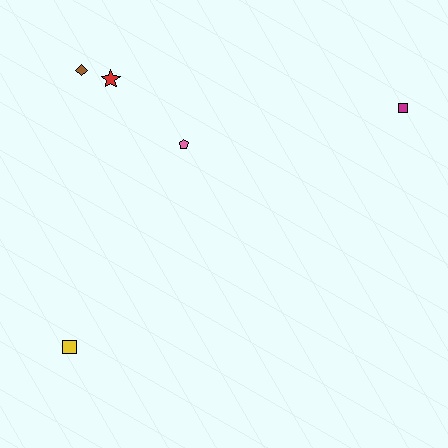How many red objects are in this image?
There is 1 red object.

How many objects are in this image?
There are 5 objects.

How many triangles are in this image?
There are no triangles.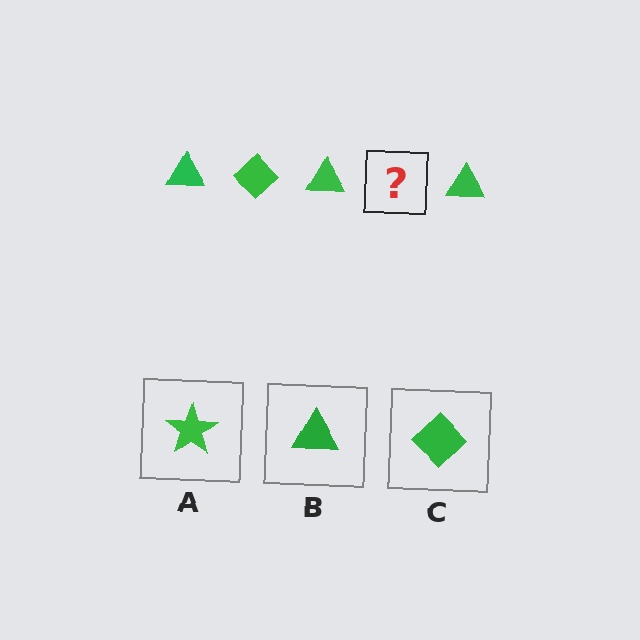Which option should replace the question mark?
Option C.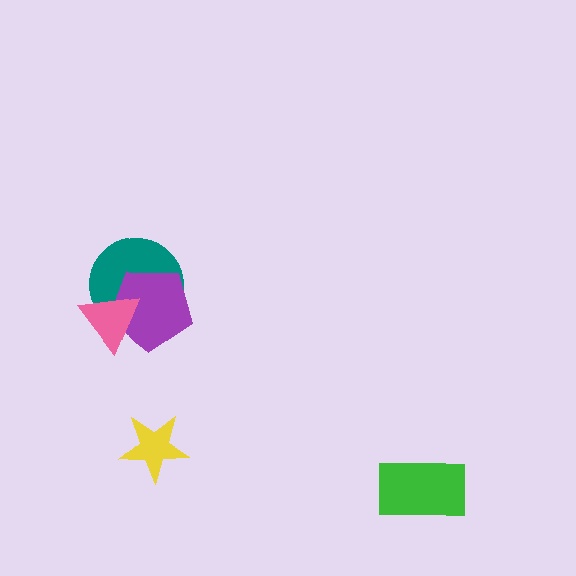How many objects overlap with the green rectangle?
0 objects overlap with the green rectangle.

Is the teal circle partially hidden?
Yes, it is partially covered by another shape.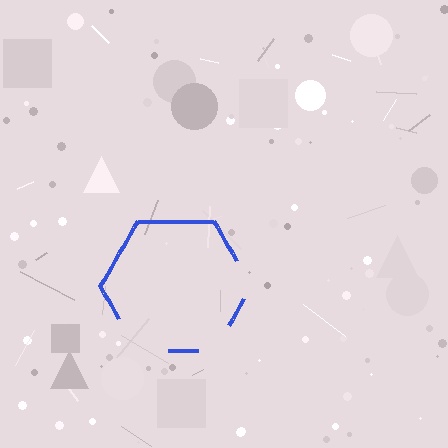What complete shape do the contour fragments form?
The contour fragments form a hexagon.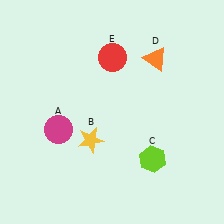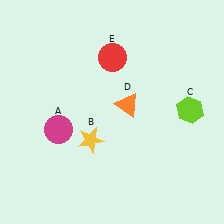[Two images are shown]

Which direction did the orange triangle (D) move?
The orange triangle (D) moved down.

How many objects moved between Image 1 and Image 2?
2 objects moved between the two images.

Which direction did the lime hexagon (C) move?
The lime hexagon (C) moved up.